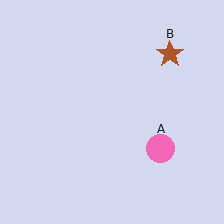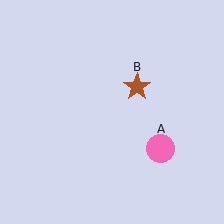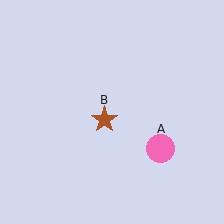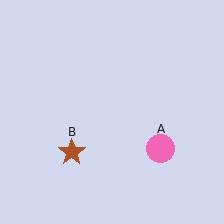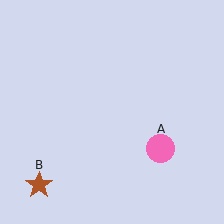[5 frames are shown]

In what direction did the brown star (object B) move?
The brown star (object B) moved down and to the left.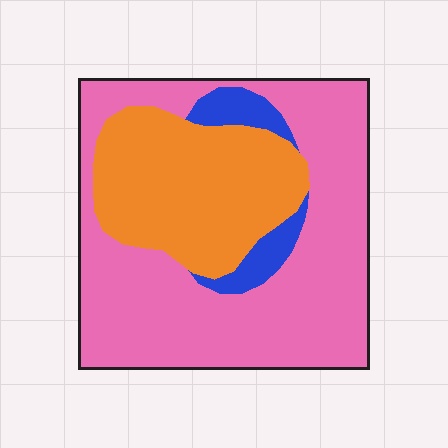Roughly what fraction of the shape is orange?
Orange takes up about one third (1/3) of the shape.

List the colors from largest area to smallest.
From largest to smallest: pink, orange, blue.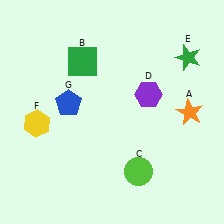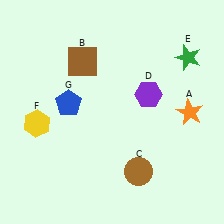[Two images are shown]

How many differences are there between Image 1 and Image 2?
There are 2 differences between the two images.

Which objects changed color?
B changed from green to brown. C changed from lime to brown.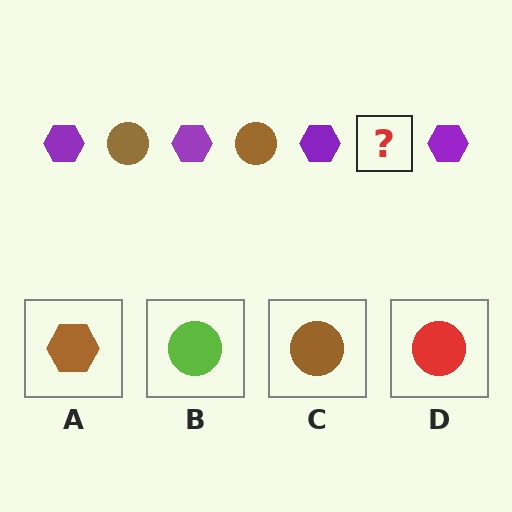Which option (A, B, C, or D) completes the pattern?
C.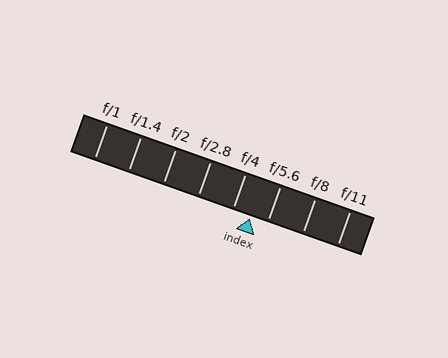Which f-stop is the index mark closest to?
The index mark is closest to f/5.6.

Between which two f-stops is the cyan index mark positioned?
The index mark is between f/4 and f/5.6.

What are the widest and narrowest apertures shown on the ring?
The widest aperture shown is f/1 and the narrowest is f/11.